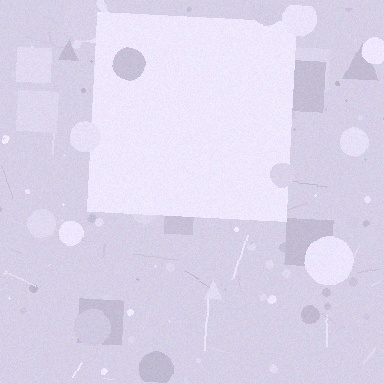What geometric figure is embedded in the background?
A square is embedded in the background.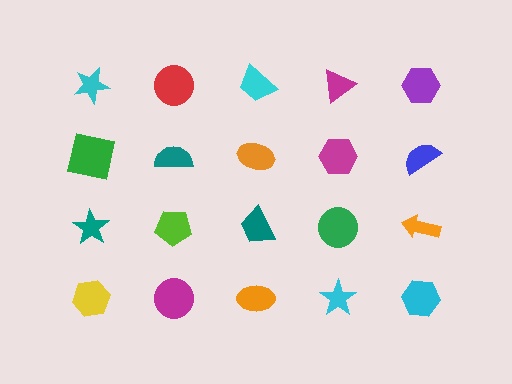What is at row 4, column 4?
A cyan star.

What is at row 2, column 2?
A teal semicircle.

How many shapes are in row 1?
5 shapes.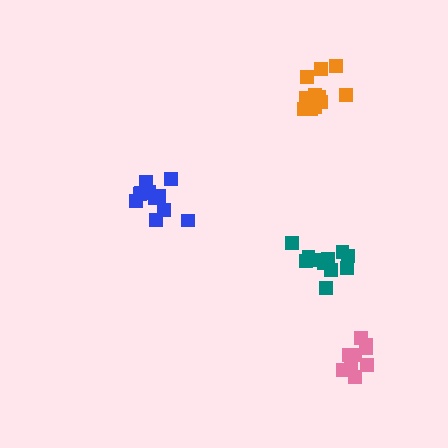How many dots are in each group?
Group 1: 11 dots, Group 2: 11 dots, Group 3: 9 dots, Group 4: 12 dots (43 total).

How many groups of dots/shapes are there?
There are 4 groups.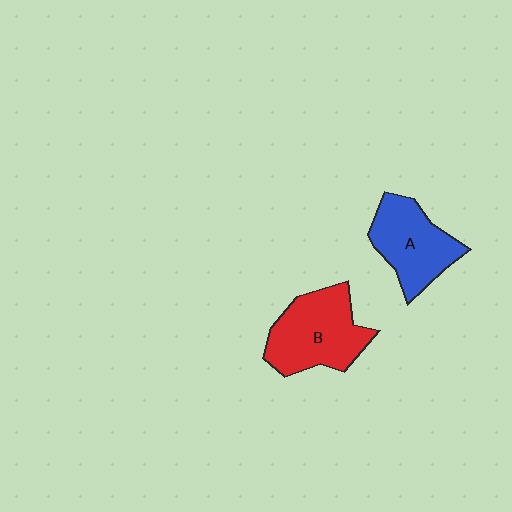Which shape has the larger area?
Shape B (red).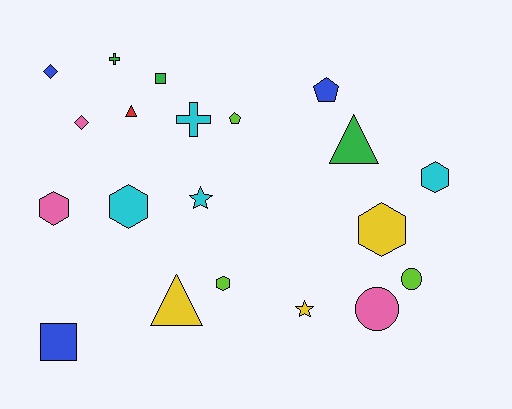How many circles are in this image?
There are 2 circles.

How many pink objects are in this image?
There are 3 pink objects.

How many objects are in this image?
There are 20 objects.